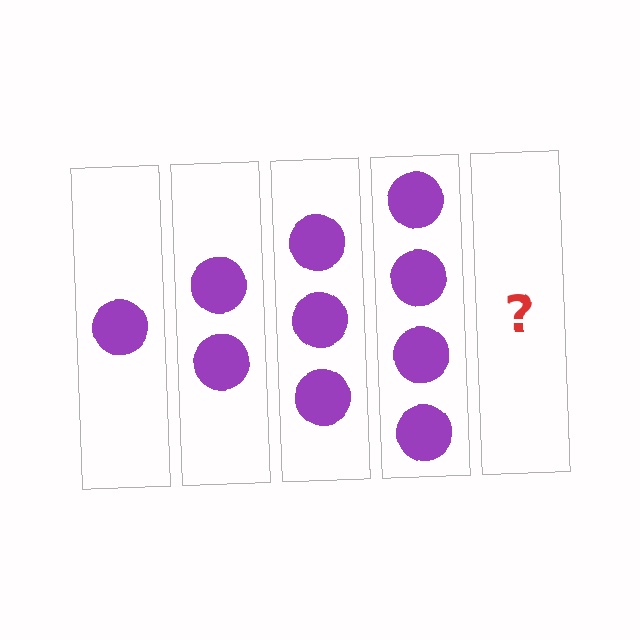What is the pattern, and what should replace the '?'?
The pattern is that each step adds one more circle. The '?' should be 5 circles.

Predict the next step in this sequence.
The next step is 5 circles.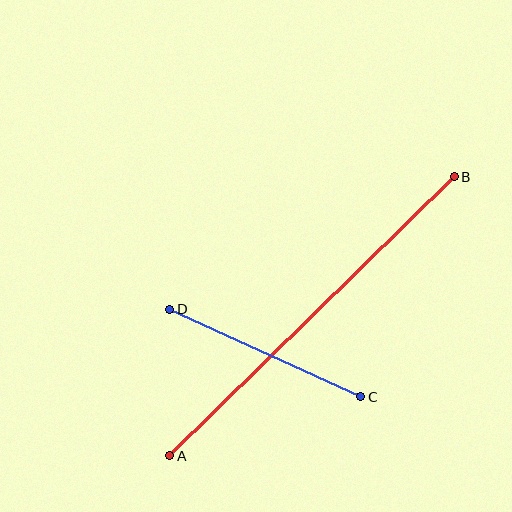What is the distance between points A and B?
The distance is approximately 399 pixels.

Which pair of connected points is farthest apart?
Points A and B are farthest apart.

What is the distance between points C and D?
The distance is approximately 210 pixels.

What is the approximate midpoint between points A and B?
The midpoint is at approximately (312, 316) pixels.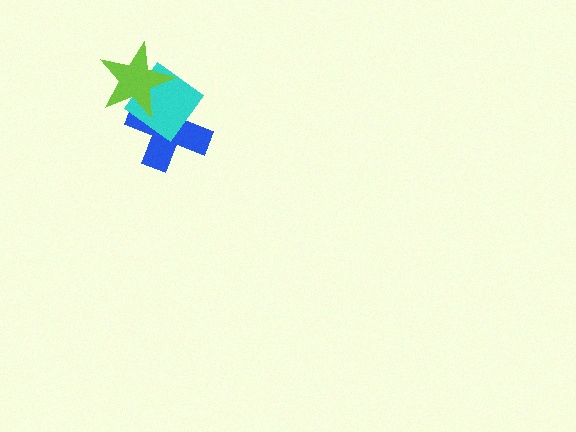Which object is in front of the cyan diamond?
The lime star is in front of the cyan diamond.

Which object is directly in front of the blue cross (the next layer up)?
The cyan diamond is directly in front of the blue cross.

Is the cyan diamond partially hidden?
Yes, it is partially covered by another shape.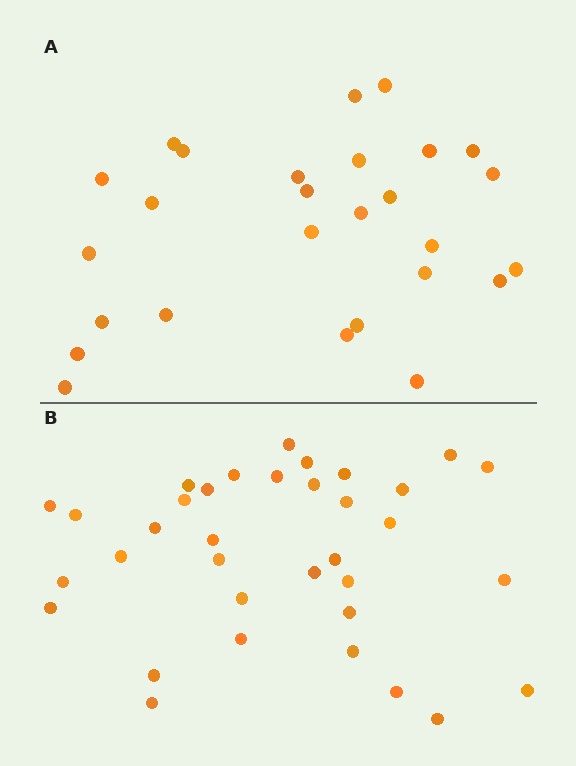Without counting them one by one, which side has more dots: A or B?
Region B (the bottom region) has more dots.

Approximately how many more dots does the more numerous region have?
Region B has roughly 8 or so more dots than region A.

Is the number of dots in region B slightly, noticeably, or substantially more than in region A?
Region B has noticeably more, but not dramatically so. The ratio is roughly 1.3 to 1.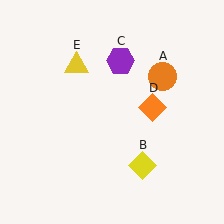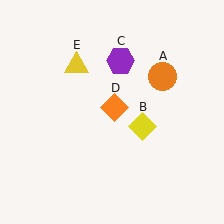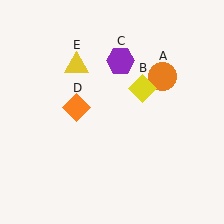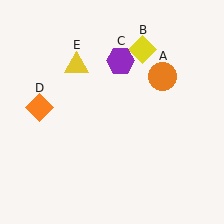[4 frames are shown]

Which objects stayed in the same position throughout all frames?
Orange circle (object A) and purple hexagon (object C) and yellow triangle (object E) remained stationary.